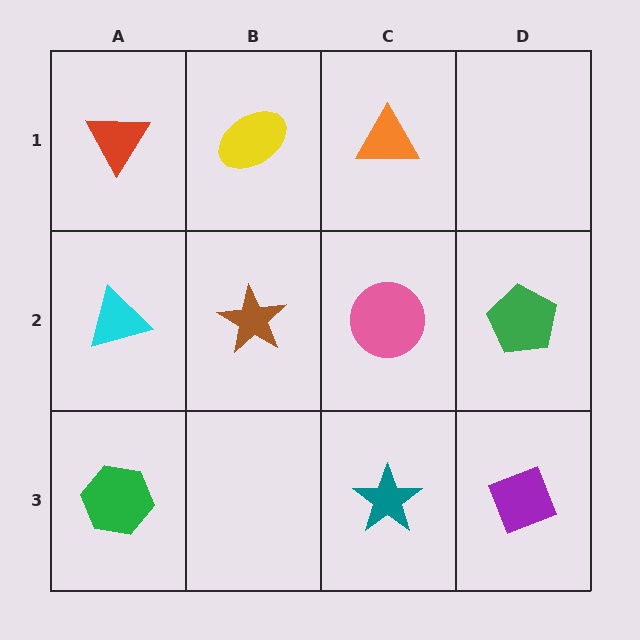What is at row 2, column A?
A cyan triangle.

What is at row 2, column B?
A brown star.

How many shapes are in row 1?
3 shapes.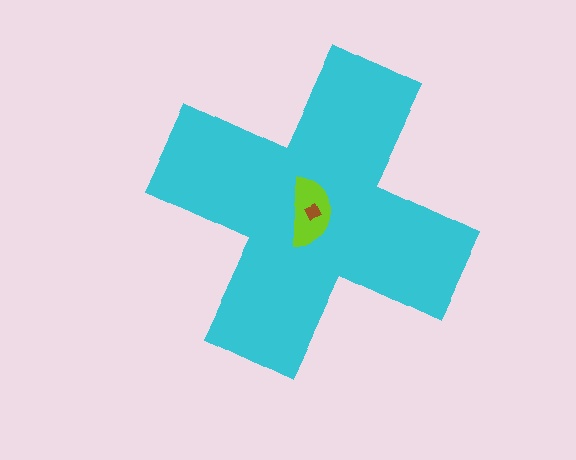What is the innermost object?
The brown diamond.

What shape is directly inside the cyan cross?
The lime semicircle.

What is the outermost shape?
The cyan cross.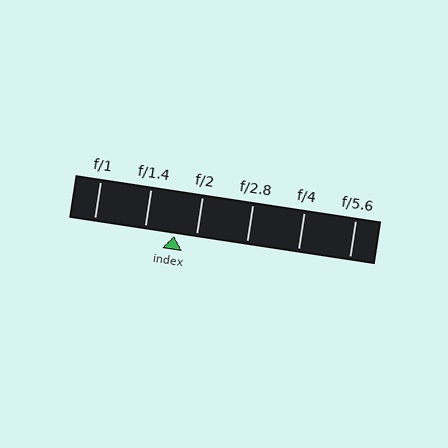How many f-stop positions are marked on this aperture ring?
There are 6 f-stop positions marked.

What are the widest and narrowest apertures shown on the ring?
The widest aperture shown is f/1 and the narrowest is f/5.6.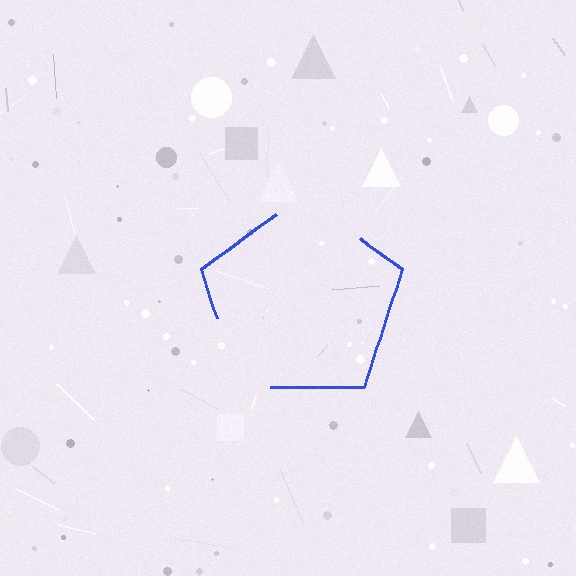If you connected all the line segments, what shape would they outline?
They would outline a pentagon.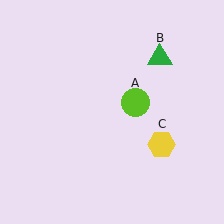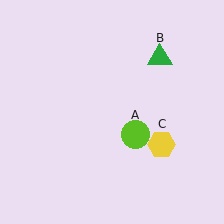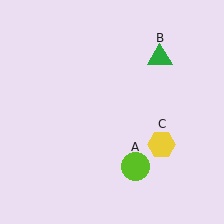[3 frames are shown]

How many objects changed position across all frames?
1 object changed position: lime circle (object A).